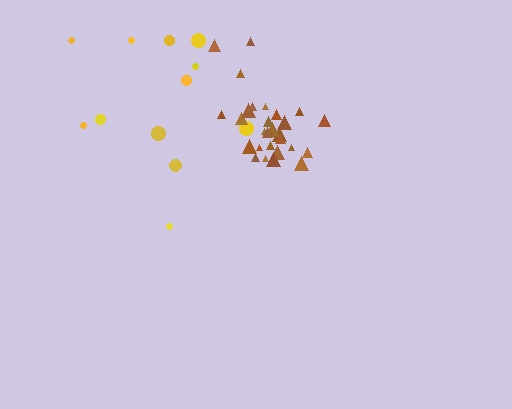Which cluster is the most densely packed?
Brown.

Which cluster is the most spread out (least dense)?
Yellow.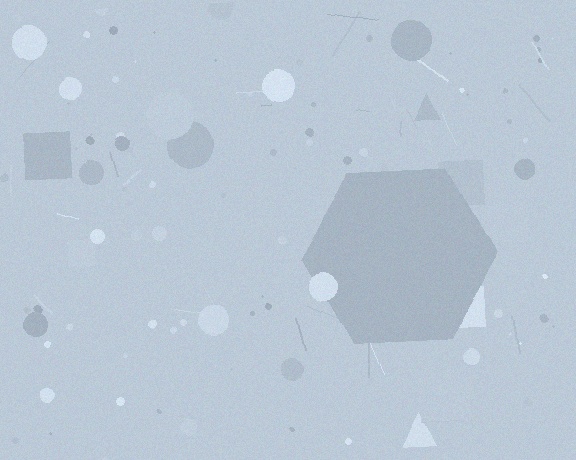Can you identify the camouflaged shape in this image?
The camouflaged shape is a hexagon.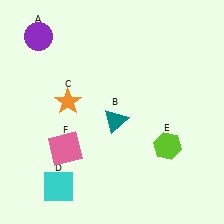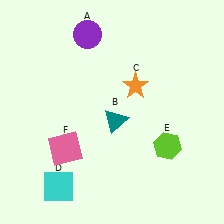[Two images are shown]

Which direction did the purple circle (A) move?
The purple circle (A) moved right.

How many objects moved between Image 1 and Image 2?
2 objects moved between the two images.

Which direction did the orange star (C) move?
The orange star (C) moved right.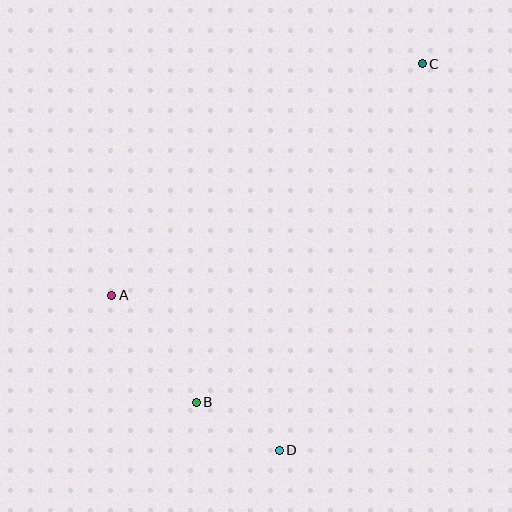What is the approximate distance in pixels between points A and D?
The distance between A and D is approximately 228 pixels.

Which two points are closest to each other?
Points B and D are closest to each other.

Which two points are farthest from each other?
Points C and D are farthest from each other.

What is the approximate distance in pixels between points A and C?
The distance between A and C is approximately 387 pixels.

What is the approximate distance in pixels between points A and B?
The distance between A and B is approximately 136 pixels.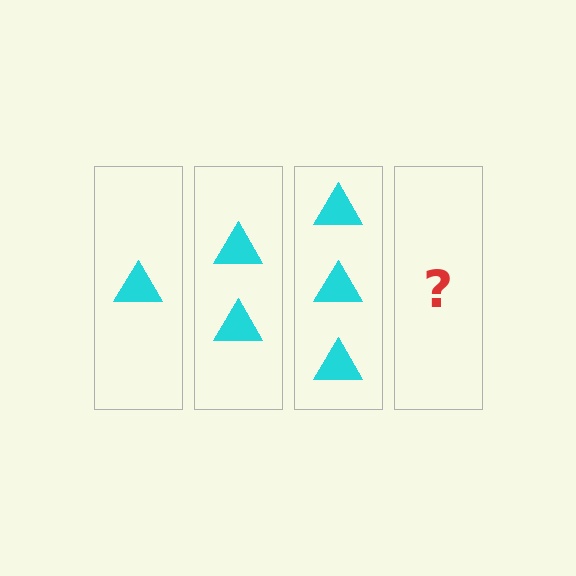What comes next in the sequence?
The next element should be 4 triangles.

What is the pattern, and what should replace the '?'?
The pattern is that each step adds one more triangle. The '?' should be 4 triangles.